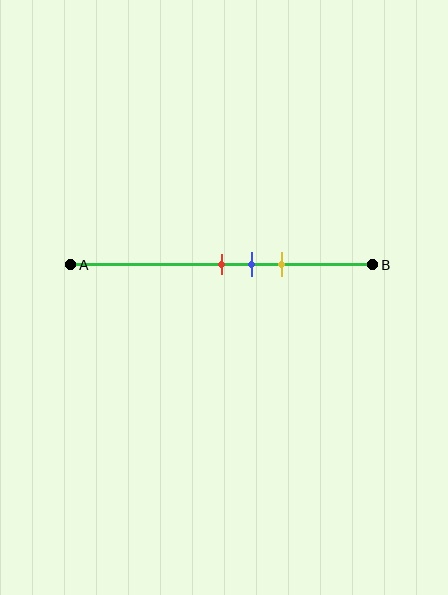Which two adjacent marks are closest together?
The red and blue marks are the closest adjacent pair.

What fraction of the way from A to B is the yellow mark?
The yellow mark is approximately 70% (0.7) of the way from A to B.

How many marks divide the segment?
There are 3 marks dividing the segment.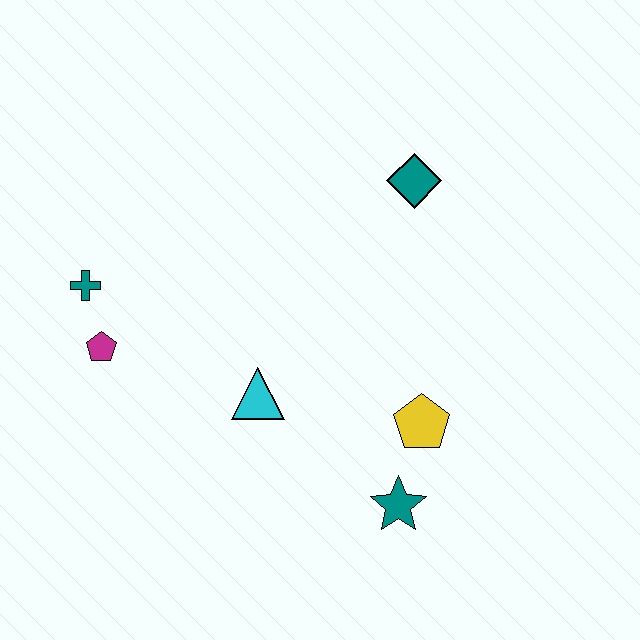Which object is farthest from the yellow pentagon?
The teal cross is farthest from the yellow pentagon.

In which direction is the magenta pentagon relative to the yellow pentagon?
The magenta pentagon is to the left of the yellow pentagon.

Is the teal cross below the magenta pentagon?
No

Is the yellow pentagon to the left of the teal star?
No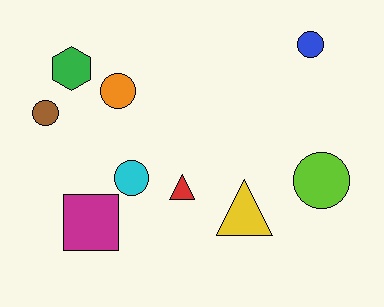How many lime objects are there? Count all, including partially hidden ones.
There is 1 lime object.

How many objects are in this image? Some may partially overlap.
There are 9 objects.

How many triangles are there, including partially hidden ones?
There are 2 triangles.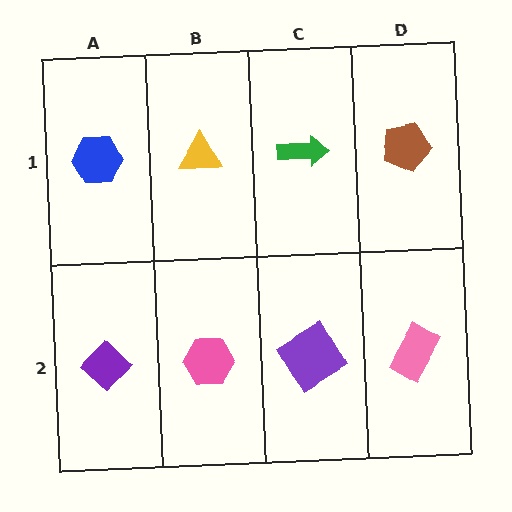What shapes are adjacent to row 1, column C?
A purple diamond (row 2, column C), a yellow triangle (row 1, column B), a brown pentagon (row 1, column D).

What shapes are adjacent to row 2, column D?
A brown pentagon (row 1, column D), a purple diamond (row 2, column C).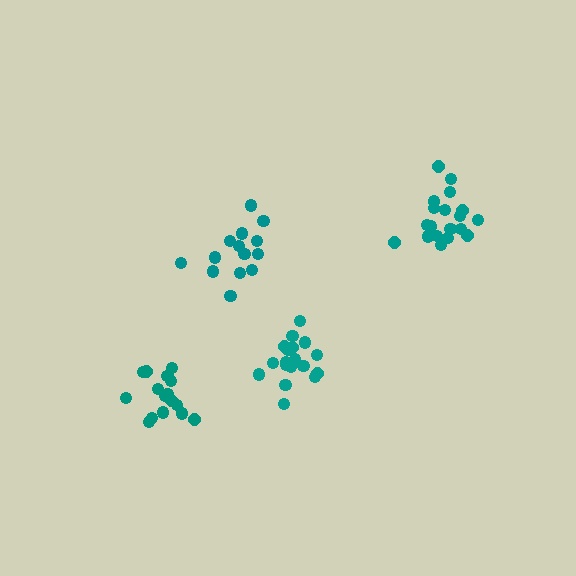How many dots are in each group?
Group 1: 18 dots, Group 2: 14 dots, Group 3: 16 dots, Group 4: 19 dots (67 total).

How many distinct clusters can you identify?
There are 4 distinct clusters.